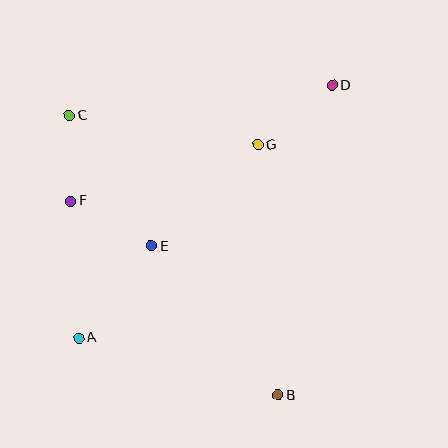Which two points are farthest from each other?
Points A and D are farthest from each other.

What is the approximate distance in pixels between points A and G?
The distance between A and G is approximately 264 pixels.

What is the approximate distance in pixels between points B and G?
The distance between B and G is approximately 251 pixels.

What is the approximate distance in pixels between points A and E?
The distance between A and E is approximately 117 pixels.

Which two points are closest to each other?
Points C and F are closest to each other.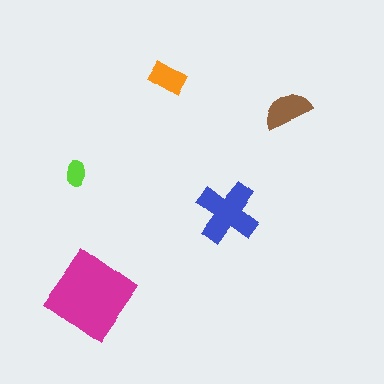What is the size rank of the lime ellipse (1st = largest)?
5th.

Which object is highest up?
The orange rectangle is topmost.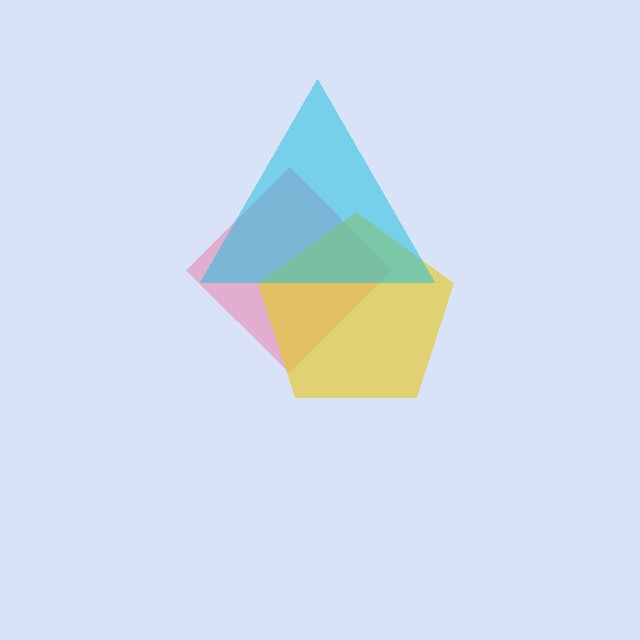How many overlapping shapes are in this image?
There are 3 overlapping shapes in the image.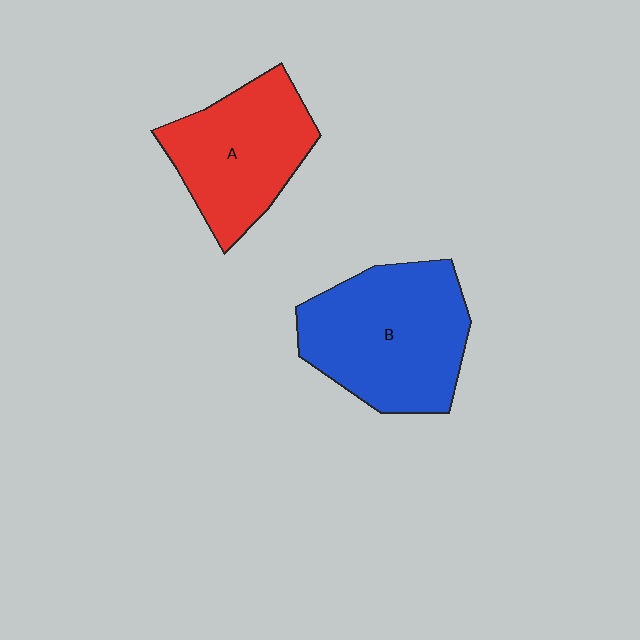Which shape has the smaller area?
Shape A (red).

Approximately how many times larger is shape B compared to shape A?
Approximately 1.3 times.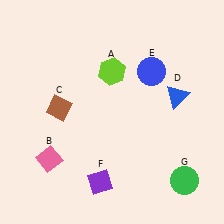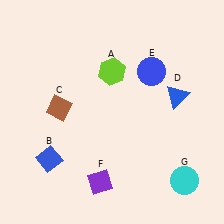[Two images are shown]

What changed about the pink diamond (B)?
In Image 1, B is pink. In Image 2, it changed to blue.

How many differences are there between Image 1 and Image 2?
There are 2 differences between the two images.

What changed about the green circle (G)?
In Image 1, G is green. In Image 2, it changed to cyan.